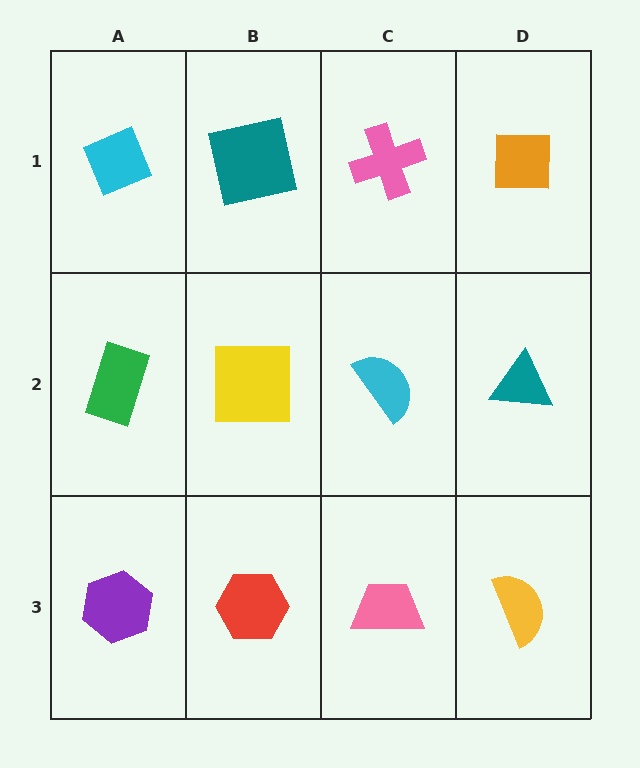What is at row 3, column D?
A yellow semicircle.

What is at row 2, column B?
A yellow square.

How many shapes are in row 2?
4 shapes.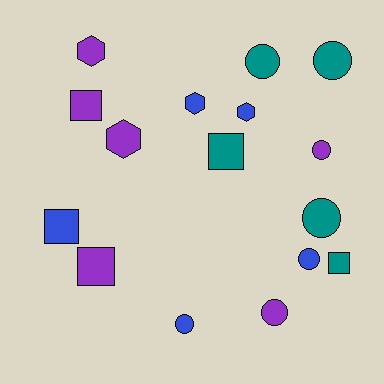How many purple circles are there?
There are 2 purple circles.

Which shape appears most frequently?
Circle, with 7 objects.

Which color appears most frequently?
Purple, with 6 objects.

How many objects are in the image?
There are 16 objects.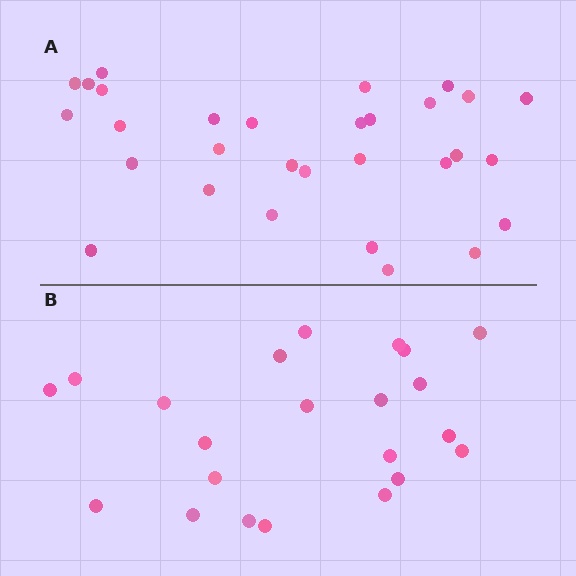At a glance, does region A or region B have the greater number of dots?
Region A (the top region) has more dots.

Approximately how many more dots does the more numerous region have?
Region A has roughly 8 or so more dots than region B.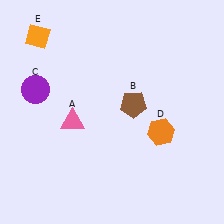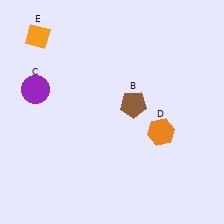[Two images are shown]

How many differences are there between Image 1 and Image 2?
There is 1 difference between the two images.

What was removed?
The pink triangle (A) was removed in Image 2.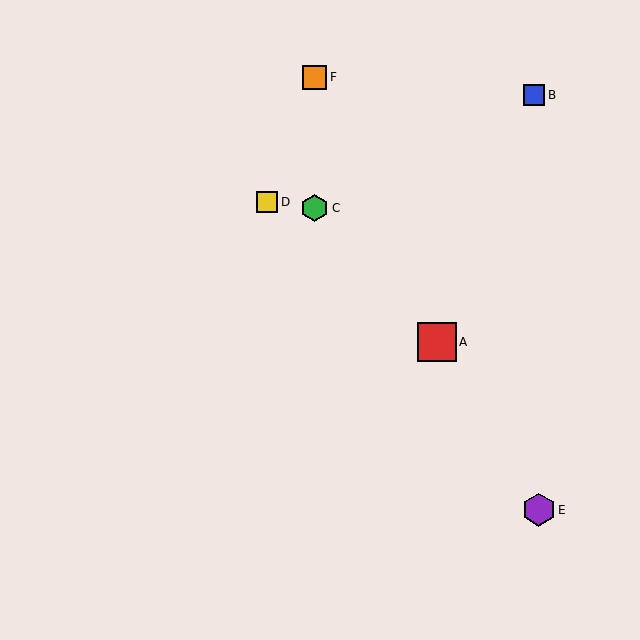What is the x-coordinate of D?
Object D is at x≈267.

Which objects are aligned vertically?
Objects C, F are aligned vertically.